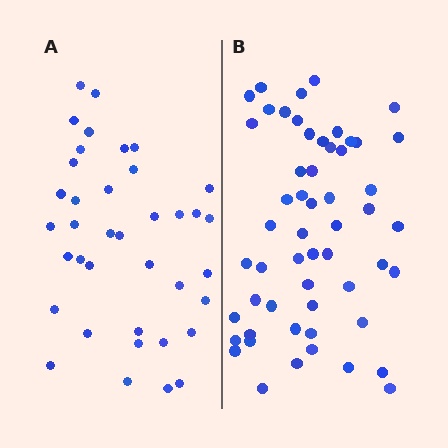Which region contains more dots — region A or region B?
Region B (the right region) has more dots.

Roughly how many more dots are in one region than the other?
Region B has approximately 15 more dots than region A.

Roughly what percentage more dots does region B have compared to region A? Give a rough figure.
About 45% more.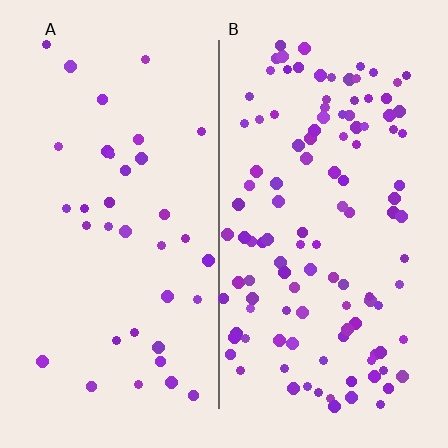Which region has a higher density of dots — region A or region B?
B (the right).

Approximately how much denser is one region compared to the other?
Approximately 3.2× — region B over region A.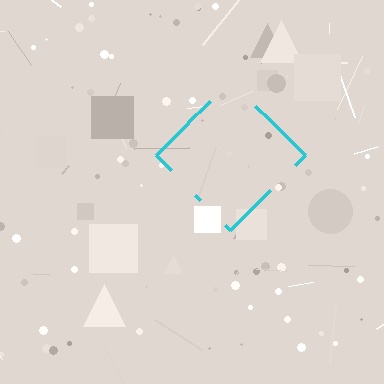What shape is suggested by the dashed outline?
The dashed outline suggests a diamond.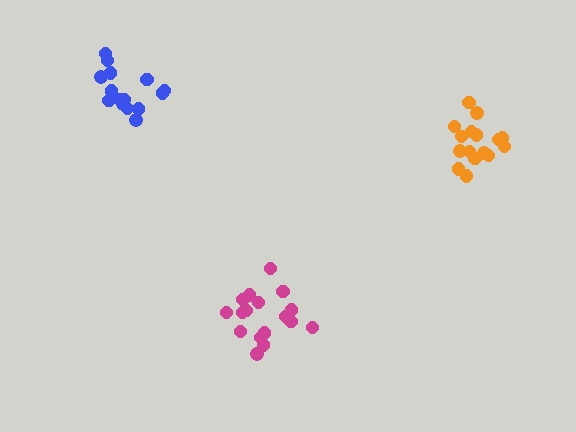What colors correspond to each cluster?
The clusters are colored: orange, blue, magenta.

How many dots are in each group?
Group 1: 16 dots, Group 2: 15 dots, Group 3: 17 dots (48 total).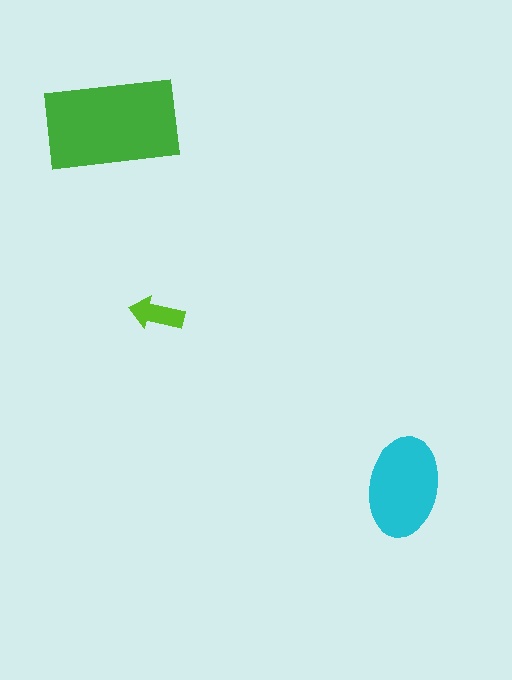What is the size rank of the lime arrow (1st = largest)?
3rd.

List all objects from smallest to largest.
The lime arrow, the cyan ellipse, the green rectangle.